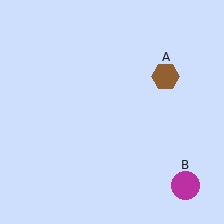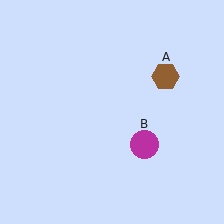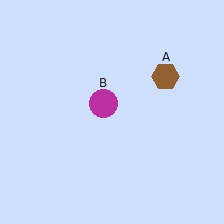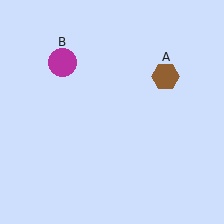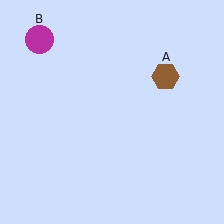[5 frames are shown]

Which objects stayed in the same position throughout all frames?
Brown hexagon (object A) remained stationary.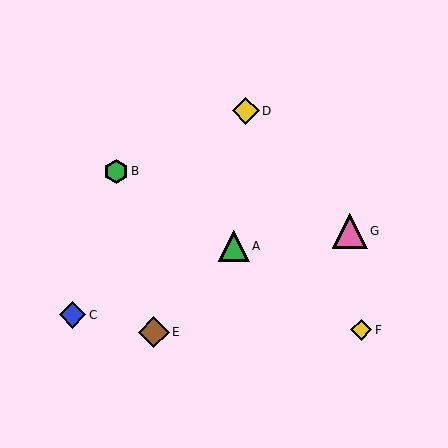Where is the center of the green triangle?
The center of the green triangle is at (234, 246).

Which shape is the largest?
The pink triangle (labeled G) is the largest.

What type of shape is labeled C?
Shape C is a blue diamond.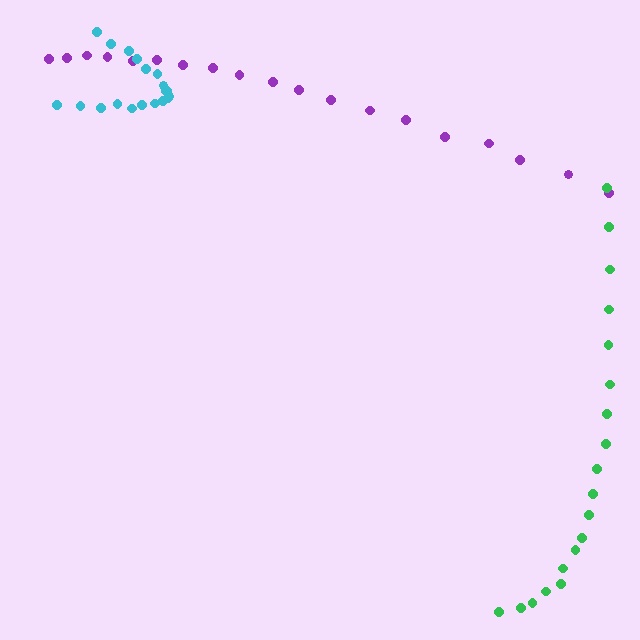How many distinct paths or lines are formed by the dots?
There are 3 distinct paths.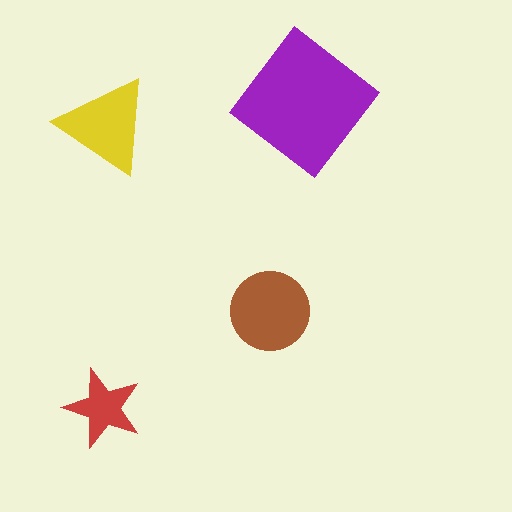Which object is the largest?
The purple diamond.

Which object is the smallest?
The red star.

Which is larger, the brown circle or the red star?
The brown circle.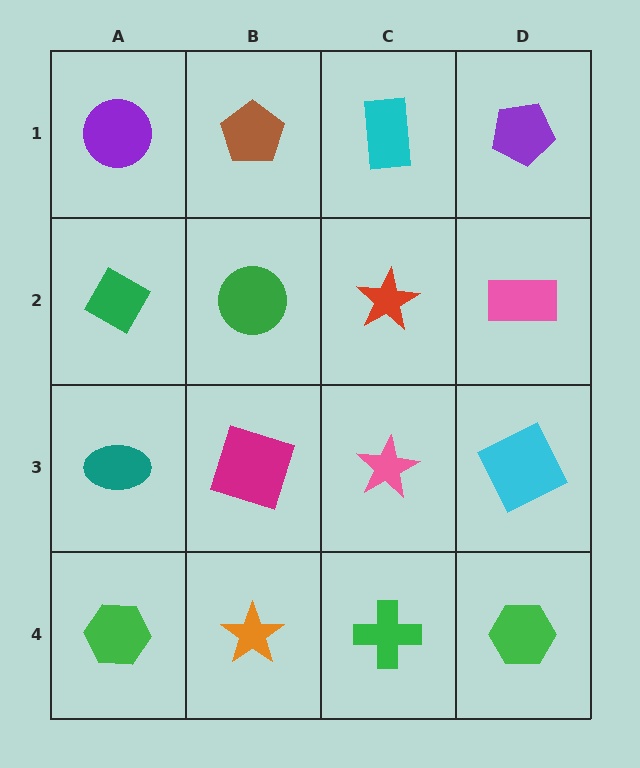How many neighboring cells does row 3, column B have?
4.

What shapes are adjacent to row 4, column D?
A cyan square (row 3, column D), a green cross (row 4, column C).